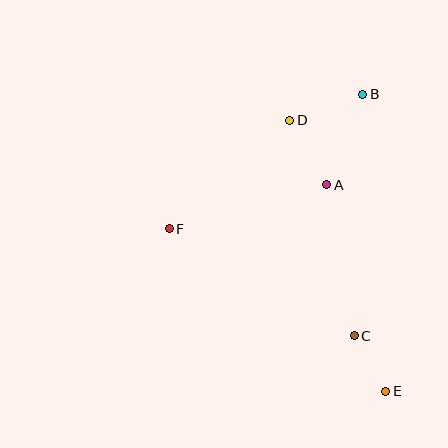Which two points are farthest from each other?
Points B and E are farthest from each other.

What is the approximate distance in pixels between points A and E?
The distance between A and E is approximately 215 pixels.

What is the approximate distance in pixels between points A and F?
The distance between A and F is approximately 164 pixels.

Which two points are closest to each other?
Points C and E are closest to each other.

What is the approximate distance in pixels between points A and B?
The distance between A and B is approximately 97 pixels.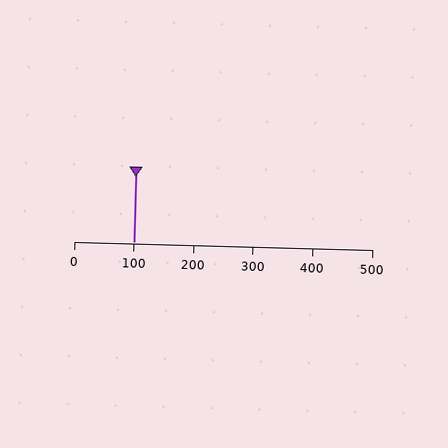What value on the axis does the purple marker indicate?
The marker indicates approximately 100.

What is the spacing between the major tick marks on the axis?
The major ticks are spaced 100 apart.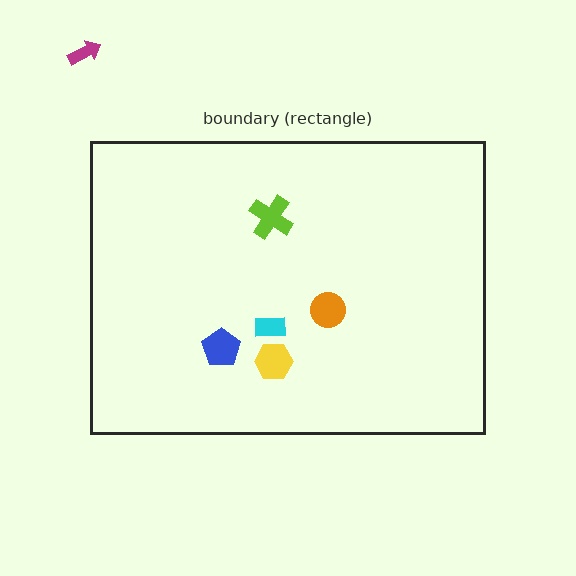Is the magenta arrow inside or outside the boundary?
Outside.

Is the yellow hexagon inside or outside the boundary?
Inside.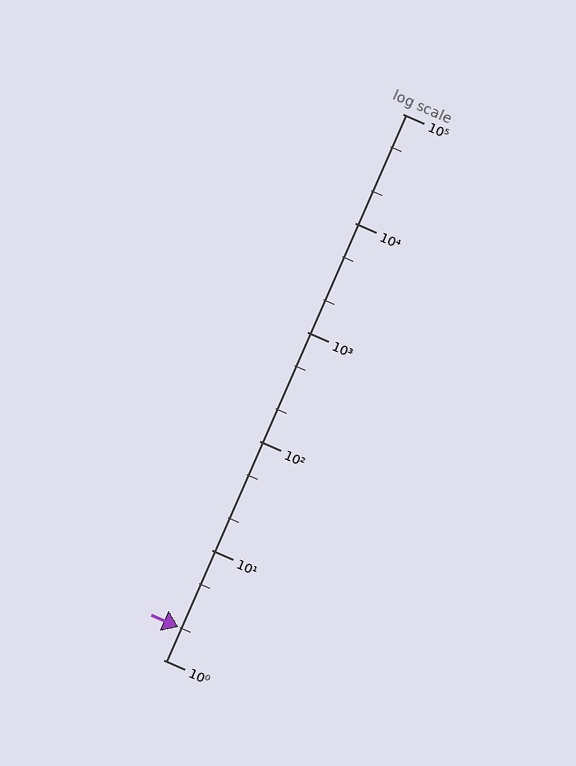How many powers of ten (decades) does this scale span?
The scale spans 5 decades, from 1 to 100000.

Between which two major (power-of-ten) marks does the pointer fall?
The pointer is between 1 and 10.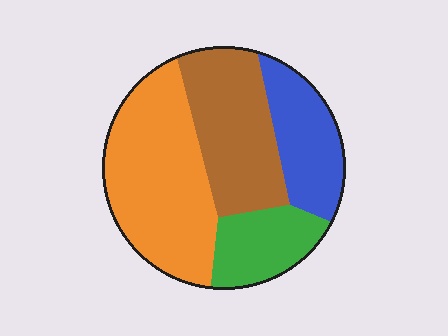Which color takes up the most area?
Orange, at roughly 40%.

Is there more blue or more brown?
Brown.